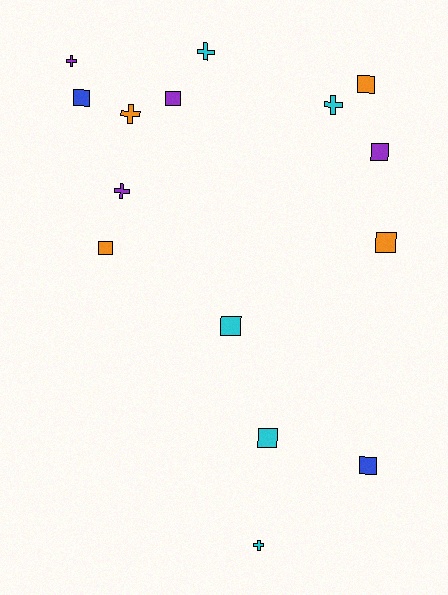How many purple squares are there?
There are 2 purple squares.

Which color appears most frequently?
Cyan, with 5 objects.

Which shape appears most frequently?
Square, with 9 objects.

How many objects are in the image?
There are 15 objects.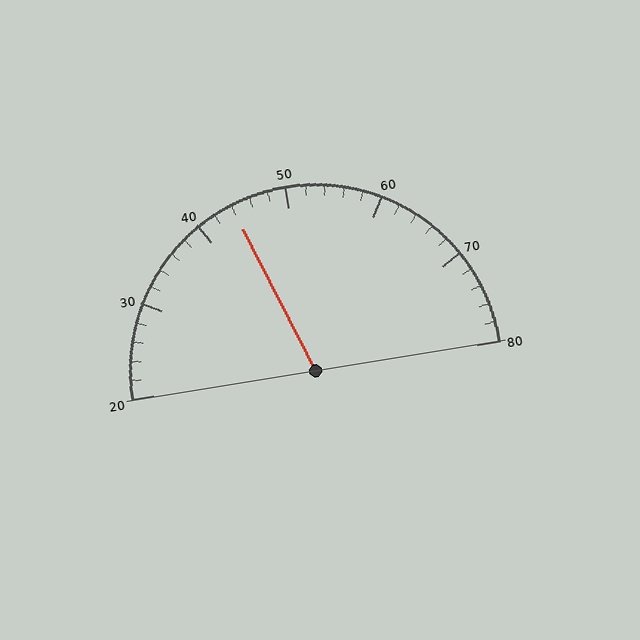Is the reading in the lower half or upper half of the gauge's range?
The reading is in the lower half of the range (20 to 80).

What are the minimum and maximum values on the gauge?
The gauge ranges from 20 to 80.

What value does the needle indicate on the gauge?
The needle indicates approximately 44.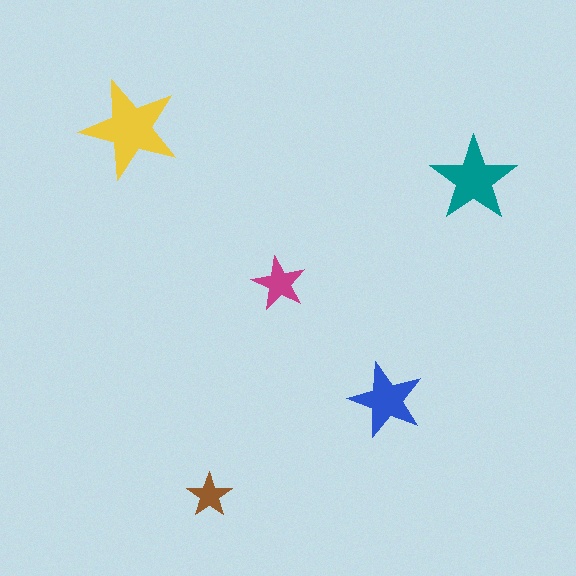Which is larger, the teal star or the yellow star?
The yellow one.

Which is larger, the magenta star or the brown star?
The magenta one.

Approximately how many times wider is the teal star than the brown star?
About 2 times wider.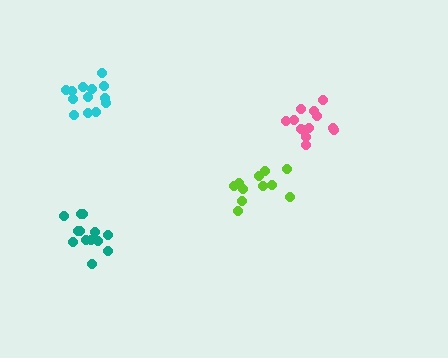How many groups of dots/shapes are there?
There are 4 groups.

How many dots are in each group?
Group 1: 13 dots, Group 2: 13 dots, Group 3: 13 dots, Group 4: 11 dots (50 total).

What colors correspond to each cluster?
The clusters are colored: pink, teal, cyan, lime.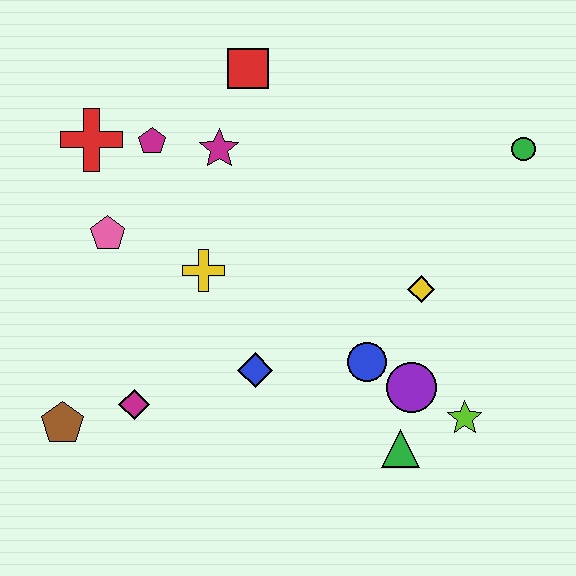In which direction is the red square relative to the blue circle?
The red square is above the blue circle.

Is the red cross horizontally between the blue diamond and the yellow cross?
No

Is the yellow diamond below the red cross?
Yes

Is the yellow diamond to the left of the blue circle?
No